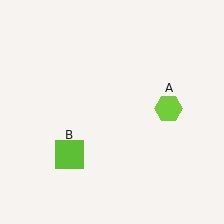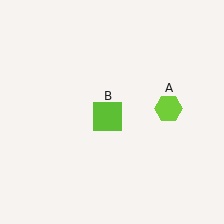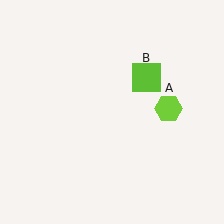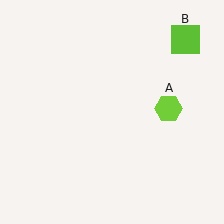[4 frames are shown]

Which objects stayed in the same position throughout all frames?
Lime hexagon (object A) remained stationary.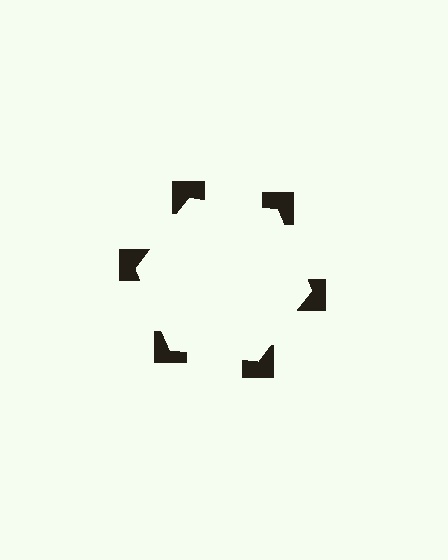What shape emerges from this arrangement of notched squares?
An illusory hexagon — its edges are inferred from the aligned wedge cuts in the notched squares, not physically drawn.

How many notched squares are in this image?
There are 6 — one at each vertex of the illusory hexagon.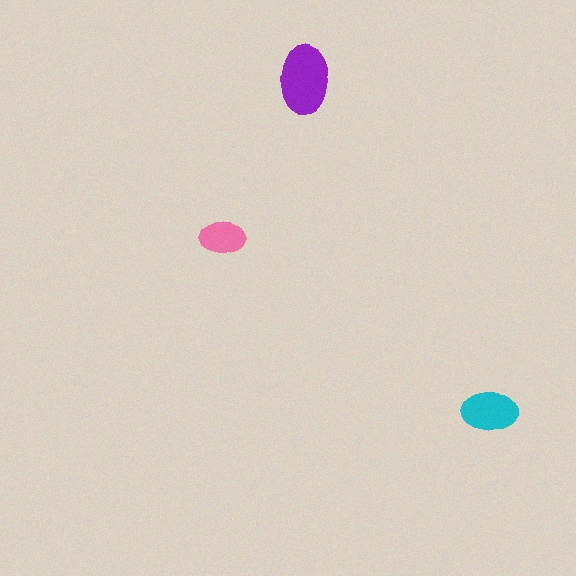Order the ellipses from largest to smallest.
the purple one, the cyan one, the pink one.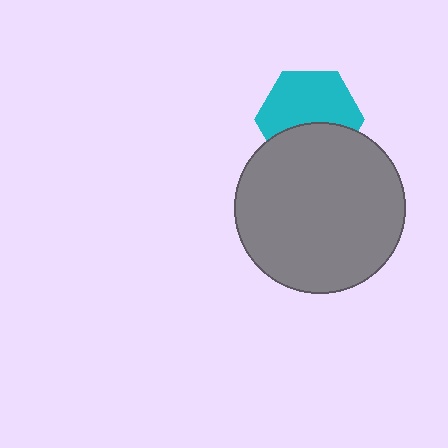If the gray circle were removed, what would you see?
You would see the complete cyan hexagon.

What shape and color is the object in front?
The object in front is a gray circle.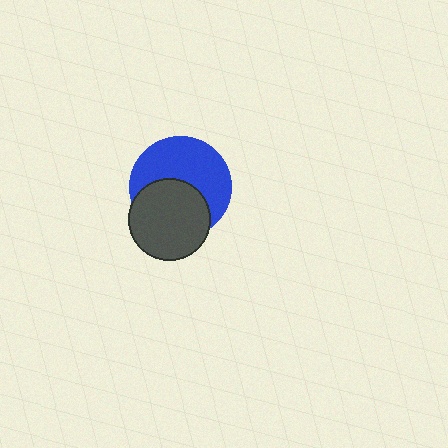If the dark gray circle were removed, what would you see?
You would see the complete blue circle.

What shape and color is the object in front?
The object in front is a dark gray circle.